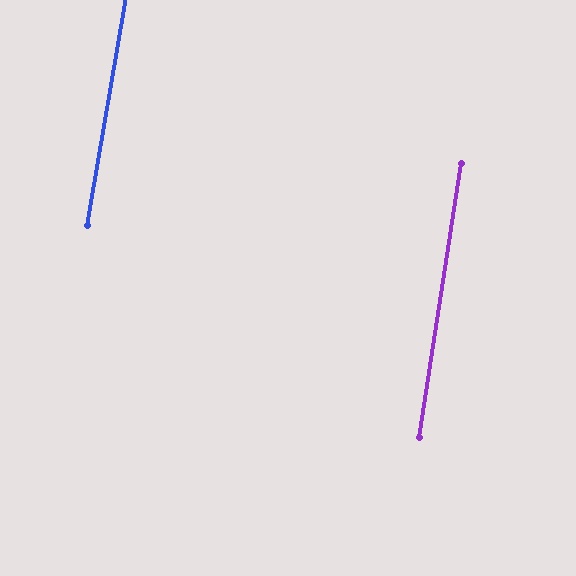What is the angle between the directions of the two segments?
Approximately 1 degree.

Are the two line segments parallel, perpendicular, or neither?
Parallel — their directions differ by only 1.0°.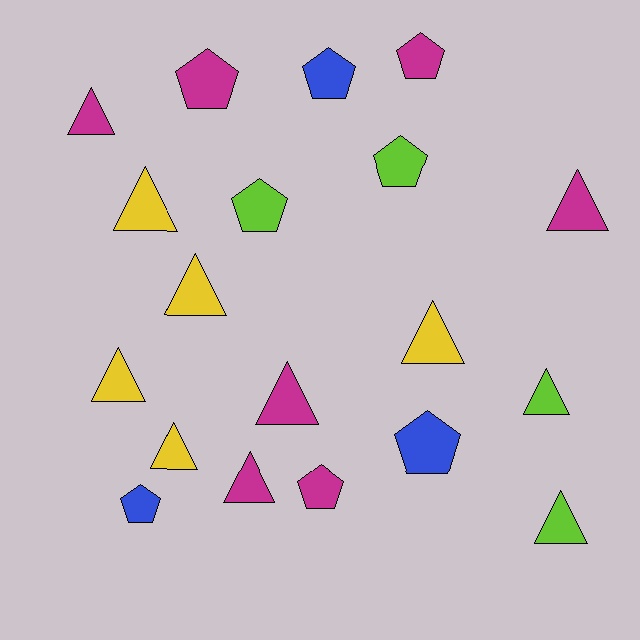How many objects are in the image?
There are 19 objects.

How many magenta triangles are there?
There are 4 magenta triangles.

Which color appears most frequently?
Magenta, with 7 objects.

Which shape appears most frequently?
Triangle, with 11 objects.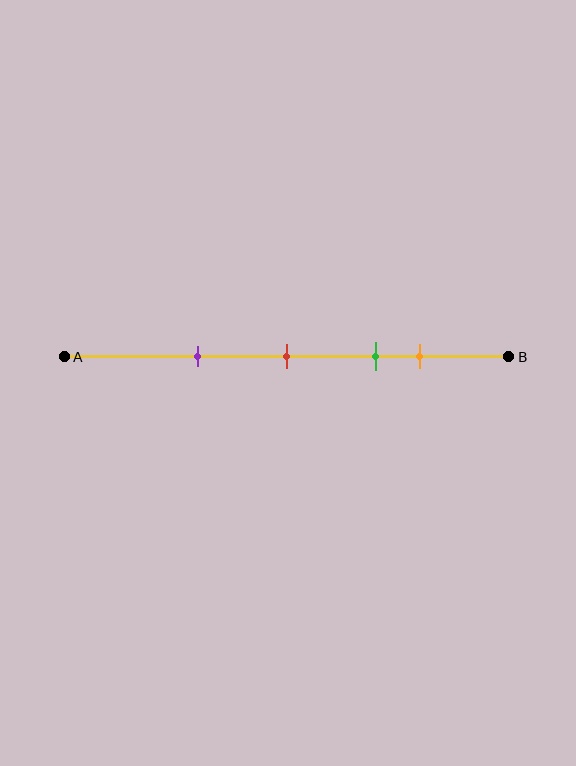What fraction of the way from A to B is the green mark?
The green mark is approximately 70% (0.7) of the way from A to B.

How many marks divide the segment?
There are 4 marks dividing the segment.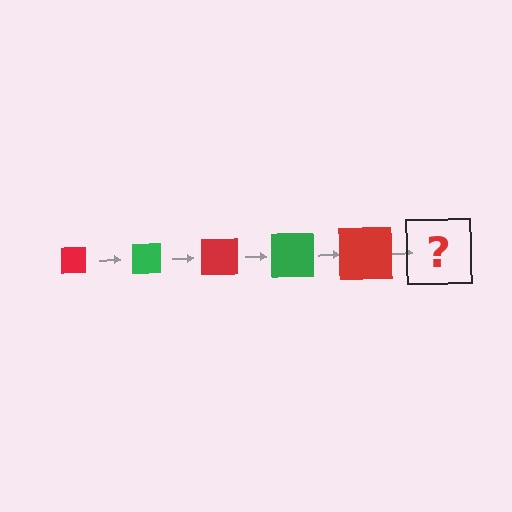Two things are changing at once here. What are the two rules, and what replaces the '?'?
The two rules are that the square grows larger each step and the color cycles through red and green. The '?' should be a green square, larger than the previous one.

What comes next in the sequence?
The next element should be a green square, larger than the previous one.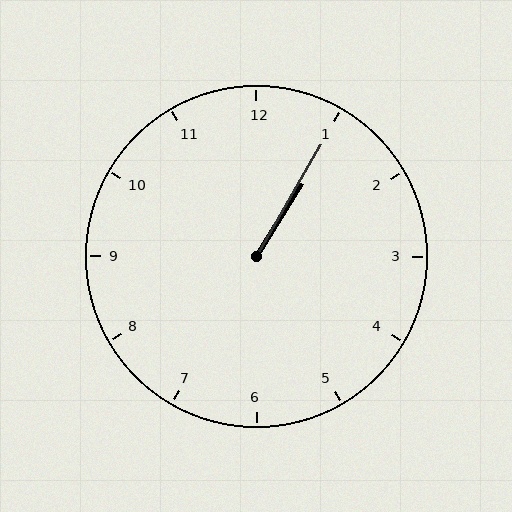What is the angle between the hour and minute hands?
Approximately 2 degrees.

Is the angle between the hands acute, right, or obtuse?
It is acute.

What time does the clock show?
1:05.